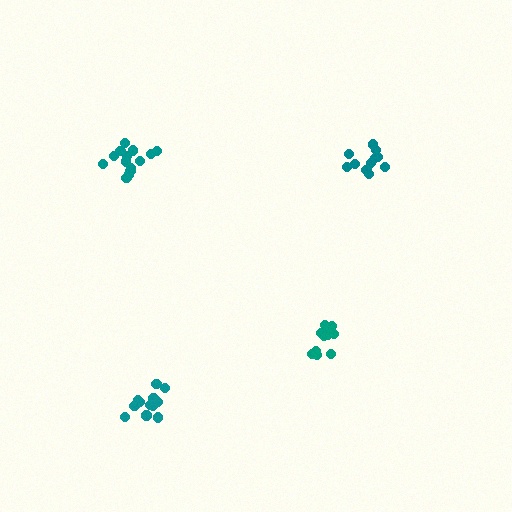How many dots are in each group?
Group 1: 14 dots, Group 2: 11 dots, Group 3: 11 dots, Group 4: 14 dots (50 total).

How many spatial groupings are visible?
There are 4 spatial groupings.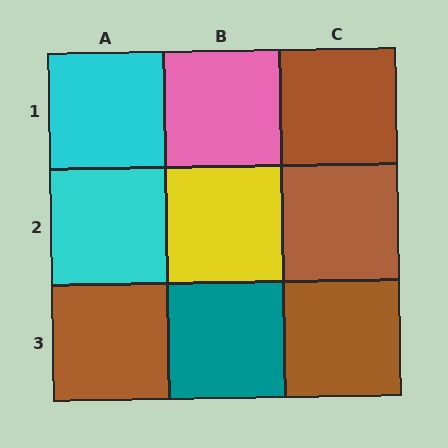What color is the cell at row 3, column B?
Teal.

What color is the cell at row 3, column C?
Brown.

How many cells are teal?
1 cell is teal.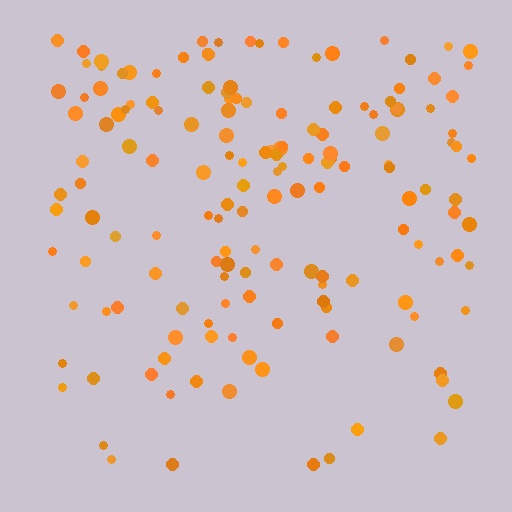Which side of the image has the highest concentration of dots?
The top.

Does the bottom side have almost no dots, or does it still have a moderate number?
Still a moderate number, just noticeably fewer than the top.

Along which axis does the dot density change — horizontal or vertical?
Vertical.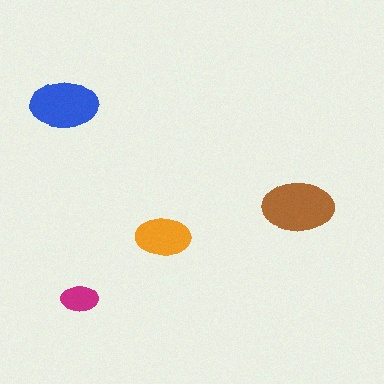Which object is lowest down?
The magenta ellipse is bottommost.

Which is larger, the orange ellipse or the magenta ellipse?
The orange one.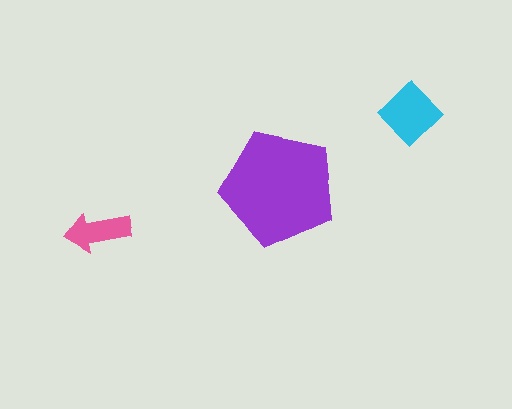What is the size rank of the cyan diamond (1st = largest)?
2nd.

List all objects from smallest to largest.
The pink arrow, the cyan diamond, the purple pentagon.